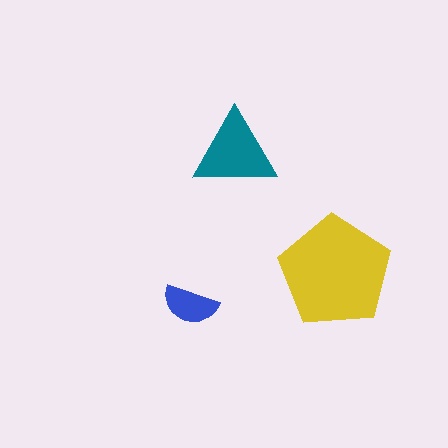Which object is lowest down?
The blue semicircle is bottommost.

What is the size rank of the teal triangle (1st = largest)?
2nd.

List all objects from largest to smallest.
The yellow pentagon, the teal triangle, the blue semicircle.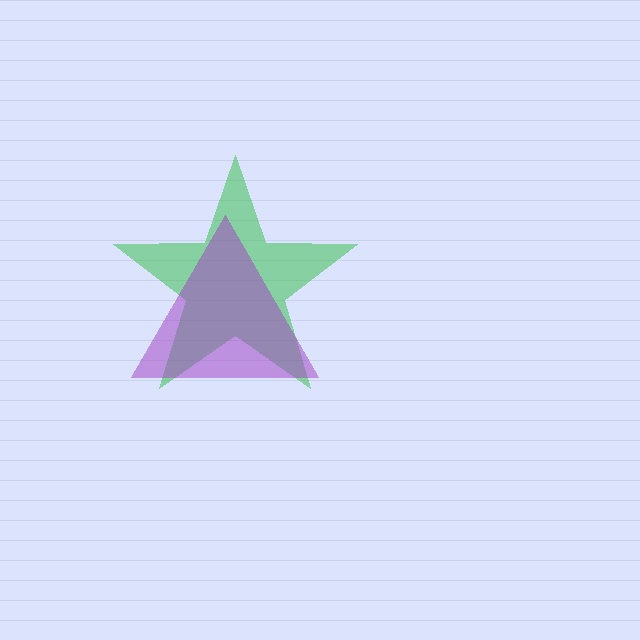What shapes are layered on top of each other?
The layered shapes are: a green star, a purple triangle.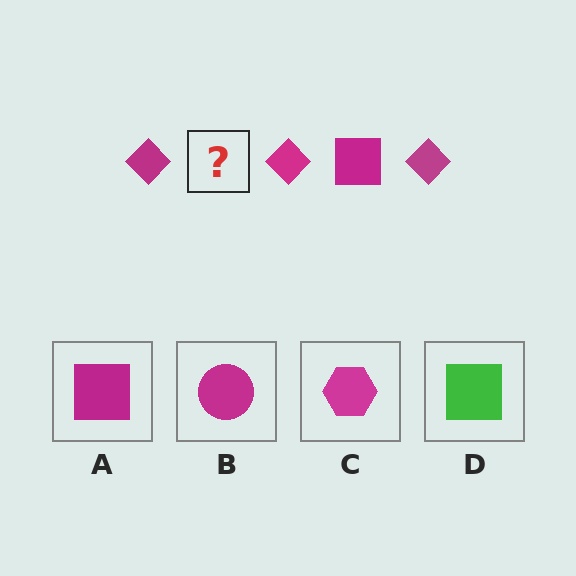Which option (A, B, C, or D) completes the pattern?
A.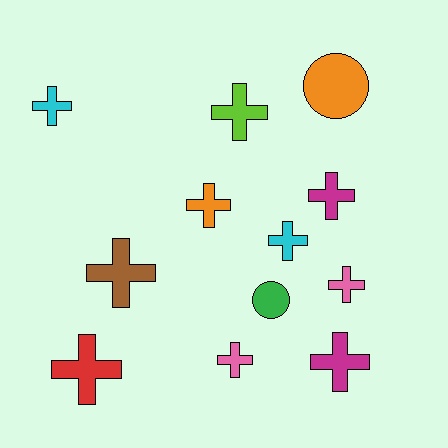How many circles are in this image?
There are 2 circles.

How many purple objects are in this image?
There are no purple objects.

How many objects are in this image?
There are 12 objects.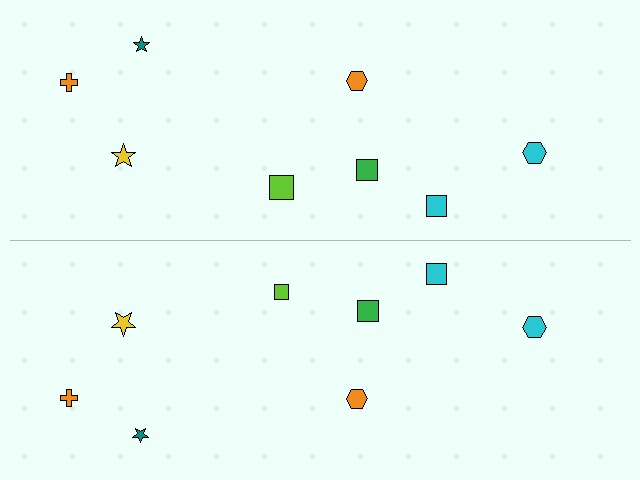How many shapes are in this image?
There are 16 shapes in this image.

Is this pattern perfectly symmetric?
No, the pattern is not perfectly symmetric. The lime square on the bottom side has a different size than its mirror counterpart.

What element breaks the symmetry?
The lime square on the bottom side has a different size than its mirror counterpart.